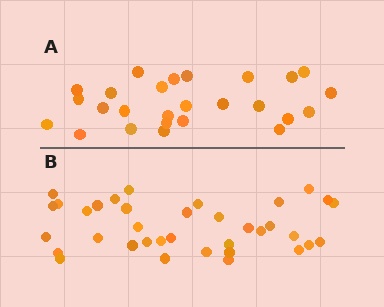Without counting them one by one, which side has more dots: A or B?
Region B (the bottom region) has more dots.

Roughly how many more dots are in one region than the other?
Region B has roughly 10 or so more dots than region A.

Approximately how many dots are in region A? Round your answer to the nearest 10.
About 30 dots. (The exact count is 26, which rounds to 30.)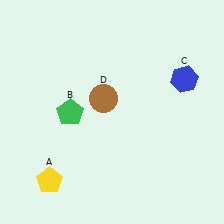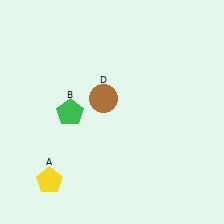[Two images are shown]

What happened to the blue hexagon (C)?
The blue hexagon (C) was removed in Image 2. It was in the top-right area of Image 1.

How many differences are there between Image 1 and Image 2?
There is 1 difference between the two images.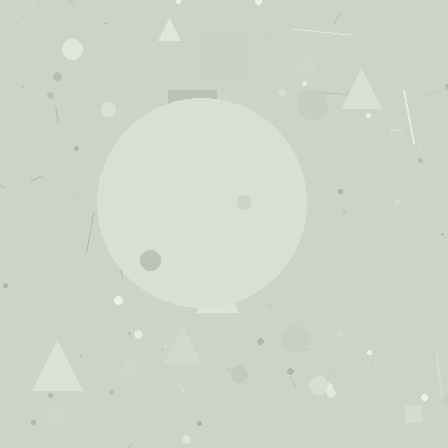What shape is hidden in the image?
A circle is hidden in the image.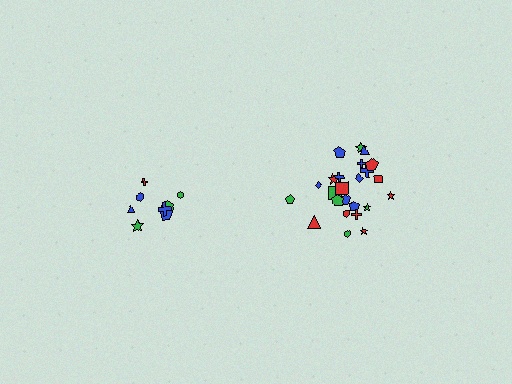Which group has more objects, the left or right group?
The right group.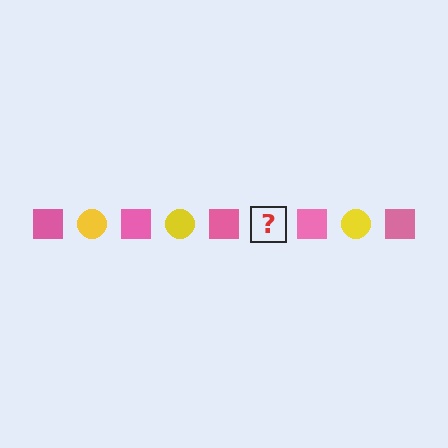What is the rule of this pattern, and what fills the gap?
The rule is that the pattern alternates between pink square and yellow circle. The gap should be filled with a yellow circle.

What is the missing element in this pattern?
The missing element is a yellow circle.